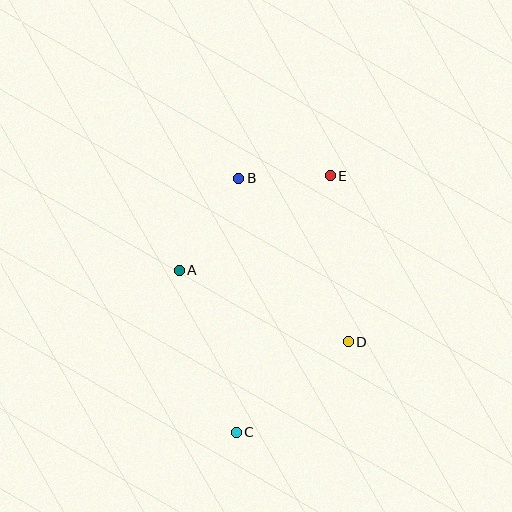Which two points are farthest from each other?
Points C and E are farthest from each other.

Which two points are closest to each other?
Points B and E are closest to each other.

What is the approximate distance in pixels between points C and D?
The distance between C and D is approximately 144 pixels.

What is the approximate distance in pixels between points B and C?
The distance between B and C is approximately 254 pixels.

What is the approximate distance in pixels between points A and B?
The distance between A and B is approximately 109 pixels.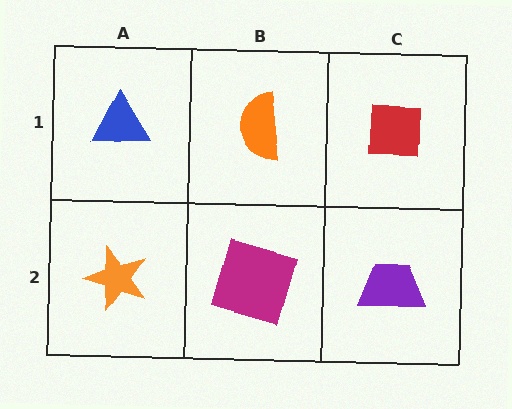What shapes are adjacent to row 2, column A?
A blue triangle (row 1, column A), a magenta square (row 2, column B).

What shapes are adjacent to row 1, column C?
A purple trapezoid (row 2, column C), an orange semicircle (row 1, column B).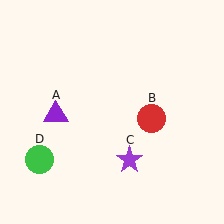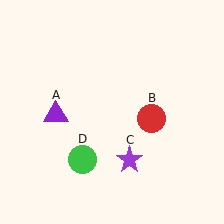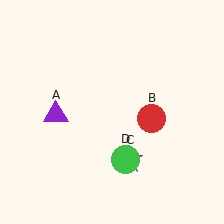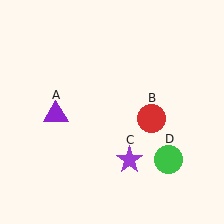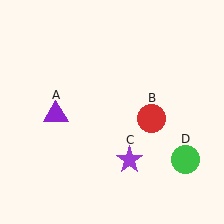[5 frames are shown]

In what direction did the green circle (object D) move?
The green circle (object D) moved right.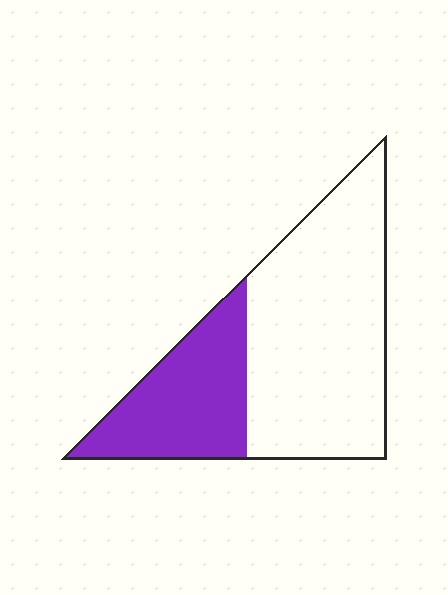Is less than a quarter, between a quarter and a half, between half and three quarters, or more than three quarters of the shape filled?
Between a quarter and a half.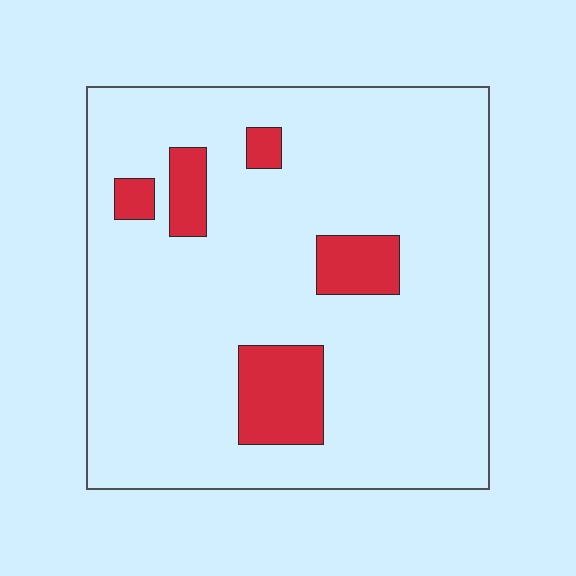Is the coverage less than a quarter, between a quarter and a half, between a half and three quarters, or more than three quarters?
Less than a quarter.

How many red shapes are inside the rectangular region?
5.